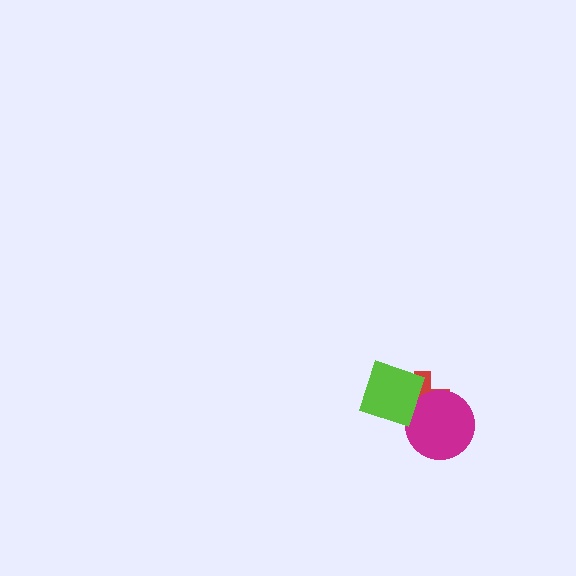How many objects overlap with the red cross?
2 objects overlap with the red cross.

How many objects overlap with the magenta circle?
1 object overlaps with the magenta circle.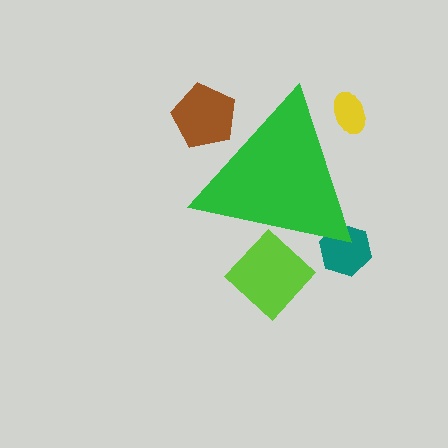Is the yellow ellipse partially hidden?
Yes, the yellow ellipse is partially hidden behind the green triangle.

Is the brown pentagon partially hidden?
Yes, the brown pentagon is partially hidden behind the green triangle.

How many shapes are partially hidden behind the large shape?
4 shapes are partially hidden.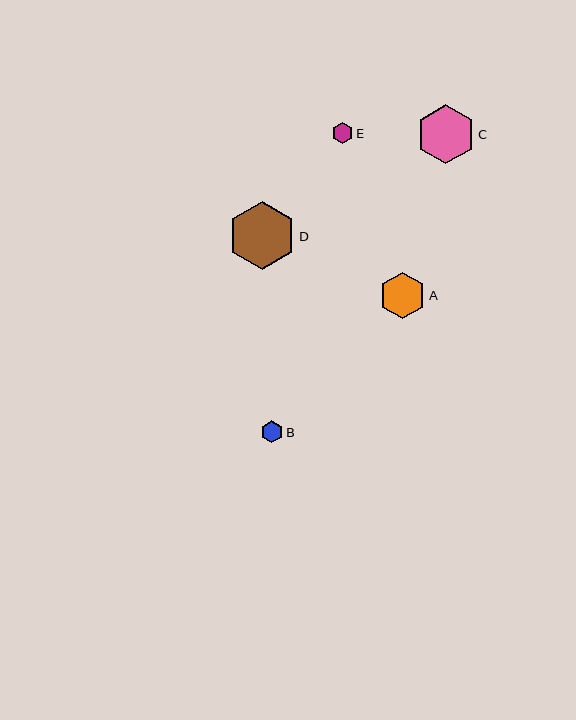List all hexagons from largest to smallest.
From largest to smallest: D, C, A, B, E.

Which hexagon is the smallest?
Hexagon E is the smallest with a size of approximately 21 pixels.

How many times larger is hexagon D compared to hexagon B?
Hexagon D is approximately 3.1 times the size of hexagon B.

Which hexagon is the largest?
Hexagon D is the largest with a size of approximately 68 pixels.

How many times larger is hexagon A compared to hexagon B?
Hexagon A is approximately 2.1 times the size of hexagon B.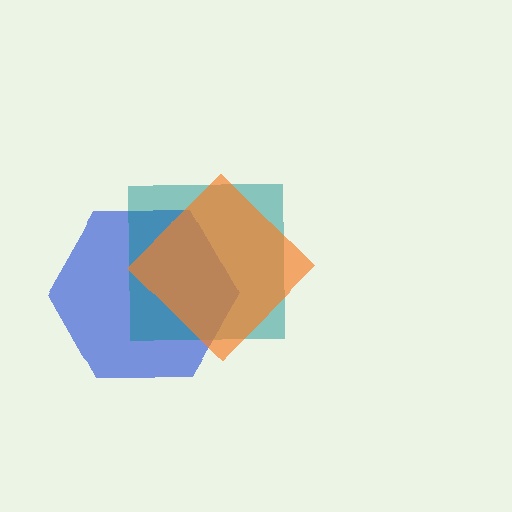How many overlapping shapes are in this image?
There are 3 overlapping shapes in the image.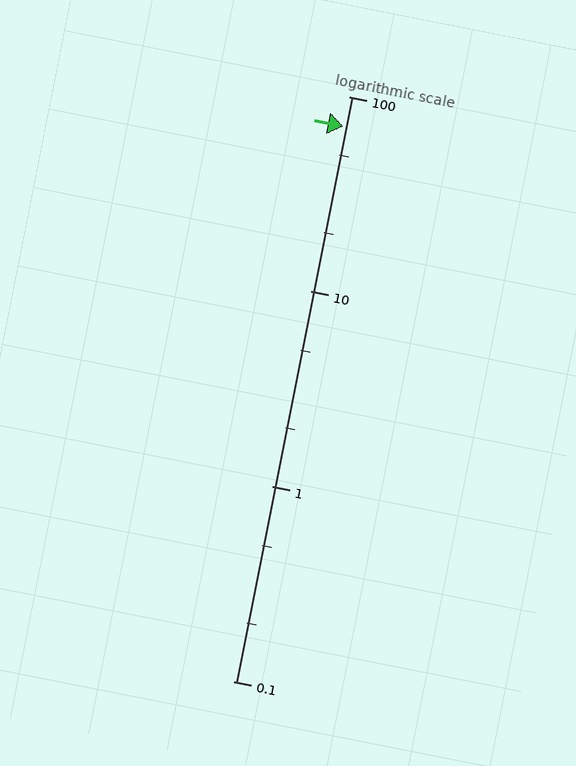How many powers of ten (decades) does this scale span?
The scale spans 3 decades, from 0.1 to 100.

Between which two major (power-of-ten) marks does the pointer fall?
The pointer is between 10 and 100.